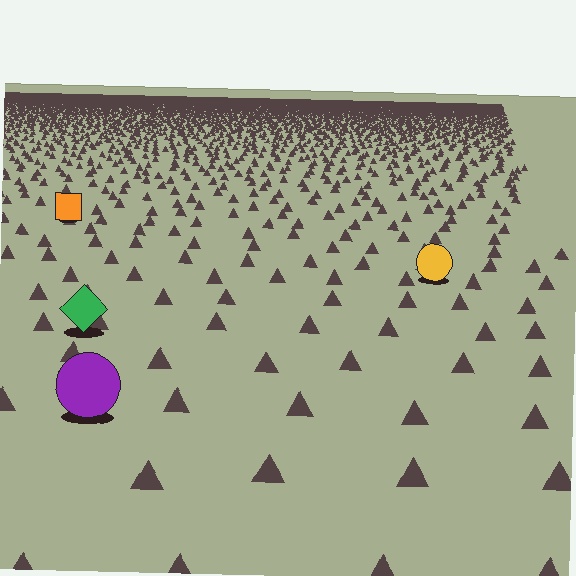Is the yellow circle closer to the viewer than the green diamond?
No. The green diamond is closer — you can tell from the texture gradient: the ground texture is coarser near it.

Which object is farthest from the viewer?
The orange square is farthest from the viewer. It appears smaller and the ground texture around it is denser.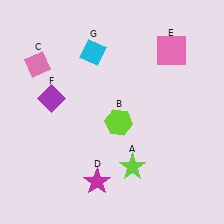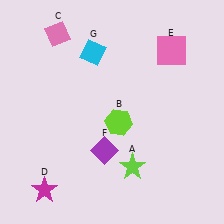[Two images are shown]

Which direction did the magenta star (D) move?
The magenta star (D) moved left.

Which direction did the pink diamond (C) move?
The pink diamond (C) moved up.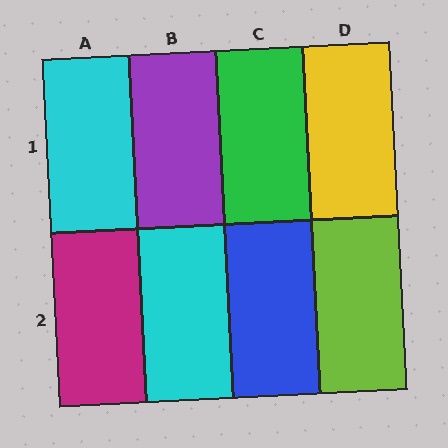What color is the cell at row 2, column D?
Lime.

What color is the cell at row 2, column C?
Blue.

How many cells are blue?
1 cell is blue.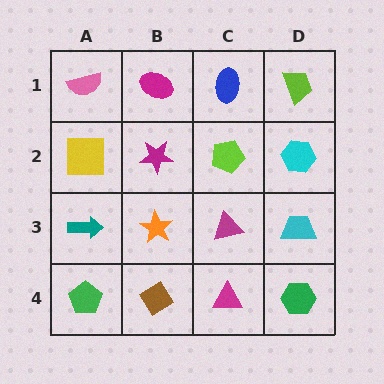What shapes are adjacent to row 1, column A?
A yellow square (row 2, column A), a magenta ellipse (row 1, column B).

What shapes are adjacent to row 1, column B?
A magenta star (row 2, column B), a pink semicircle (row 1, column A), a blue ellipse (row 1, column C).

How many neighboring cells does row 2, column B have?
4.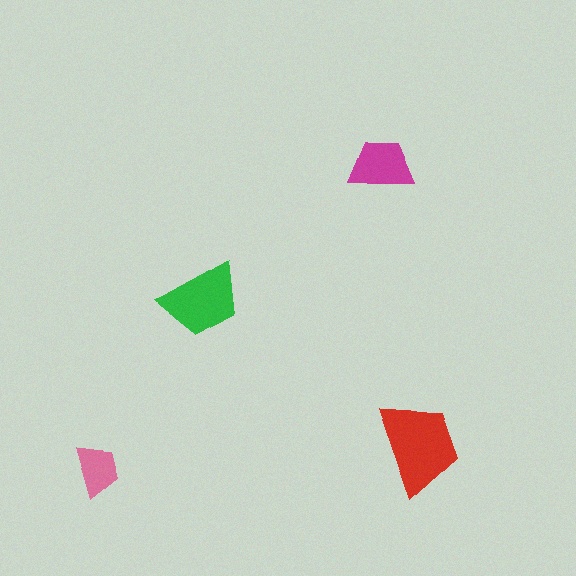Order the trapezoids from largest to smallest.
the red one, the green one, the magenta one, the pink one.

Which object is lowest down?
The pink trapezoid is bottommost.